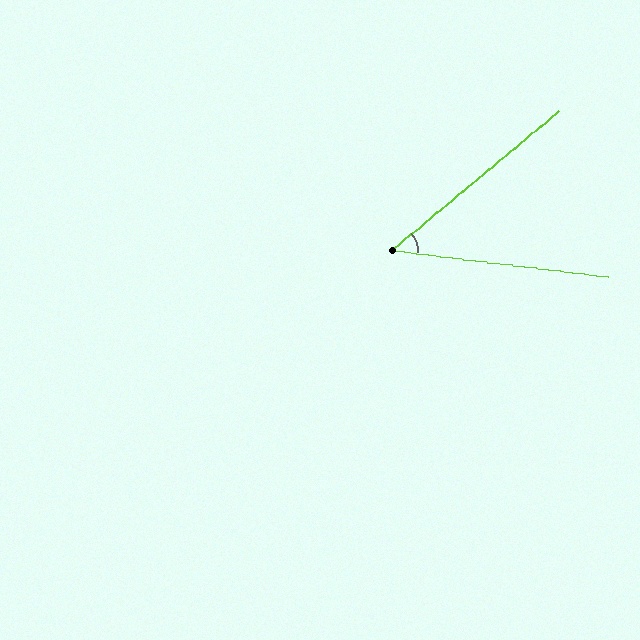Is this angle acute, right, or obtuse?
It is acute.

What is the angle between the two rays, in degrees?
Approximately 47 degrees.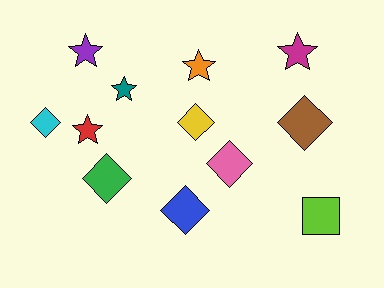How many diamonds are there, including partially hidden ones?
There are 6 diamonds.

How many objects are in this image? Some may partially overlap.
There are 12 objects.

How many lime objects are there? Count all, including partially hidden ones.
There is 1 lime object.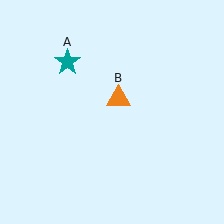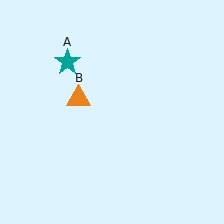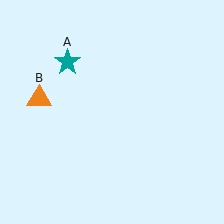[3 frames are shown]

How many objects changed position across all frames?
1 object changed position: orange triangle (object B).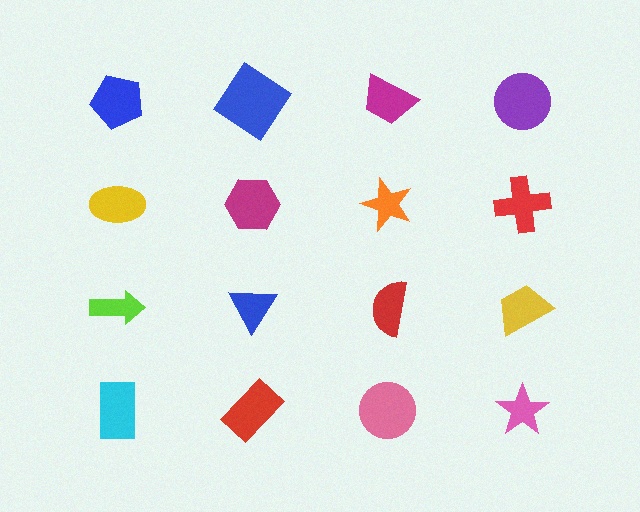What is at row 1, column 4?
A purple circle.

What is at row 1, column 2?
A blue diamond.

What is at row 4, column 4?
A pink star.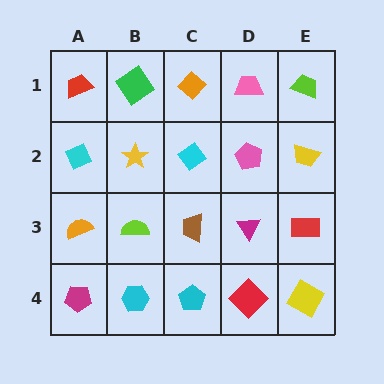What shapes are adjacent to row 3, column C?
A cyan diamond (row 2, column C), a cyan pentagon (row 4, column C), a lime semicircle (row 3, column B), a magenta triangle (row 3, column D).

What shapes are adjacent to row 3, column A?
A cyan diamond (row 2, column A), a magenta pentagon (row 4, column A), a lime semicircle (row 3, column B).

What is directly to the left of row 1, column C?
A green diamond.